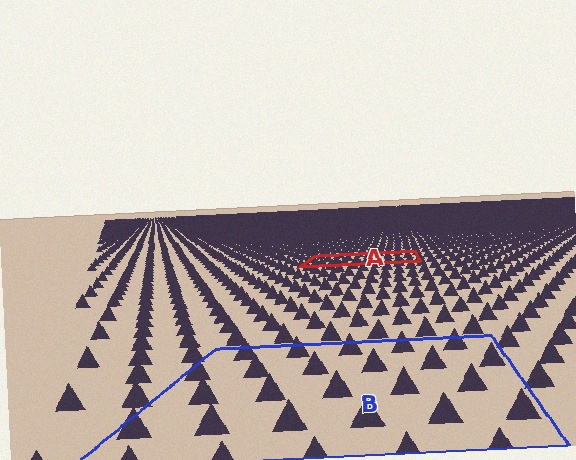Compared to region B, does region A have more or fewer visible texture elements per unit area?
Region A has more texture elements per unit area — they are packed more densely because it is farther away.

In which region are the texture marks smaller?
The texture marks are smaller in region A, because it is farther away.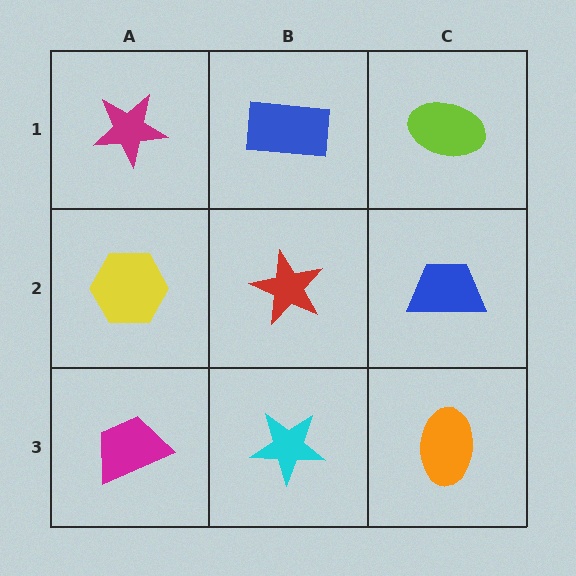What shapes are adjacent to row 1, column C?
A blue trapezoid (row 2, column C), a blue rectangle (row 1, column B).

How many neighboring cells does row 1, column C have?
2.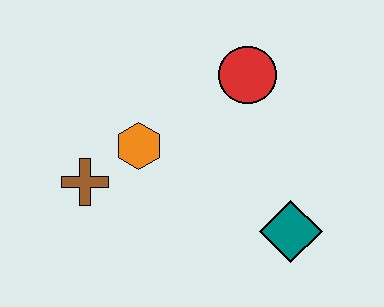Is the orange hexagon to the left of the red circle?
Yes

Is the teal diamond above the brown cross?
No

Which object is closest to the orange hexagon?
The brown cross is closest to the orange hexagon.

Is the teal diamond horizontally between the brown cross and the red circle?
No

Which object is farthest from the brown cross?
The teal diamond is farthest from the brown cross.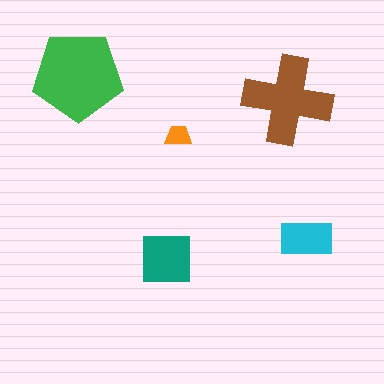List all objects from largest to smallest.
The green pentagon, the brown cross, the teal square, the cyan rectangle, the orange trapezoid.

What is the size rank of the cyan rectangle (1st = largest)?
4th.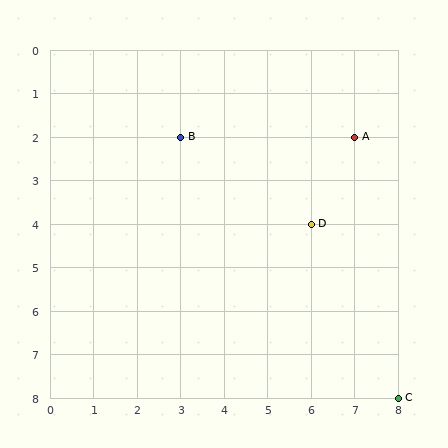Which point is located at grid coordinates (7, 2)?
Point A is at (7, 2).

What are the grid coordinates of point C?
Point C is at grid coordinates (8, 8).